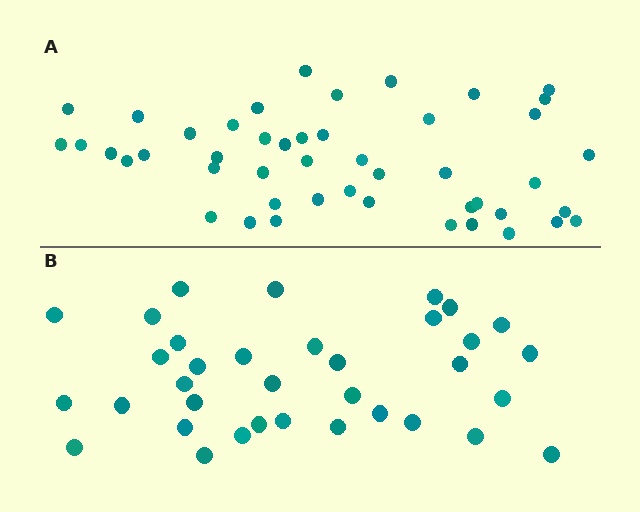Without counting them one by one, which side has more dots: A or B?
Region A (the top region) has more dots.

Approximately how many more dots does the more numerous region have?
Region A has roughly 12 or so more dots than region B.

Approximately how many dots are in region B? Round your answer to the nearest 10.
About 40 dots. (The exact count is 35, which rounds to 40.)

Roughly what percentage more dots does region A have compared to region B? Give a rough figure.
About 35% more.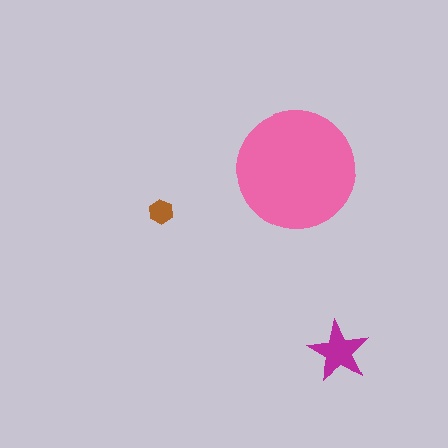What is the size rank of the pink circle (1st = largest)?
1st.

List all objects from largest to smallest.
The pink circle, the magenta star, the brown hexagon.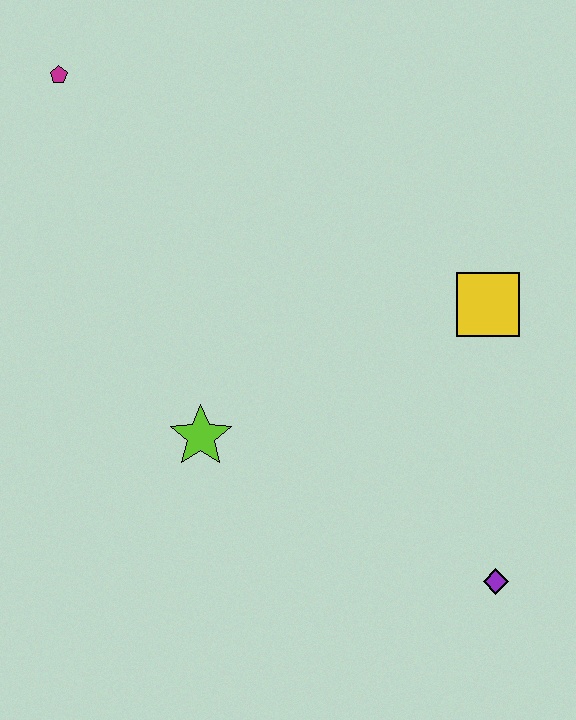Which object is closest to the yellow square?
The purple diamond is closest to the yellow square.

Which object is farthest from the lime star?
The magenta pentagon is farthest from the lime star.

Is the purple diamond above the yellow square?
No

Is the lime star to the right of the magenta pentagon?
Yes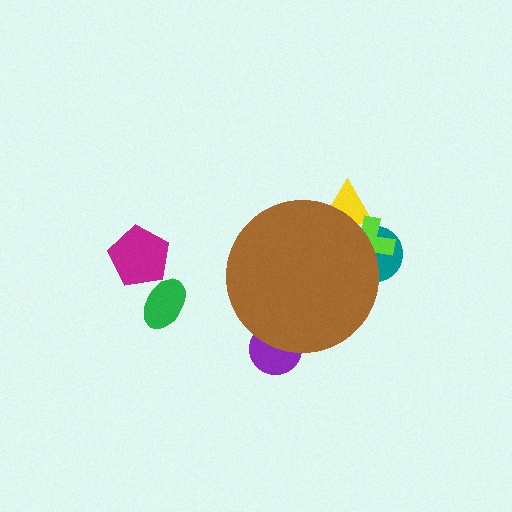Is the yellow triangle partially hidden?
Yes, the yellow triangle is partially hidden behind the brown circle.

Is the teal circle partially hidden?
Yes, the teal circle is partially hidden behind the brown circle.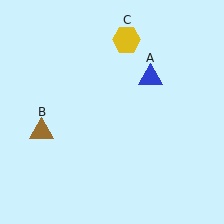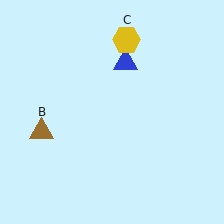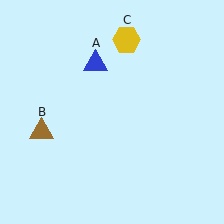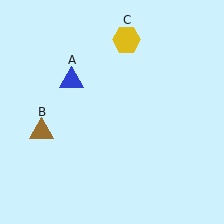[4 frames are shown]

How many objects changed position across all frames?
1 object changed position: blue triangle (object A).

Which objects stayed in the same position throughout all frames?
Brown triangle (object B) and yellow hexagon (object C) remained stationary.